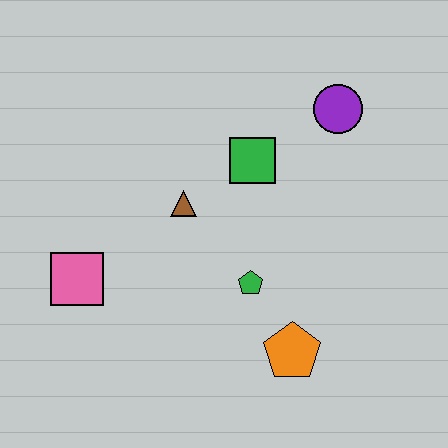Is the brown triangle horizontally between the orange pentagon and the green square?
No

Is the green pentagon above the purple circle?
No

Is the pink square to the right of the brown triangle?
No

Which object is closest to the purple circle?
The green square is closest to the purple circle.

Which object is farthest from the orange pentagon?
The purple circle is farthest from the orange pentagon.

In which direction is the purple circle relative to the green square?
The purple circle is to the right of the green square.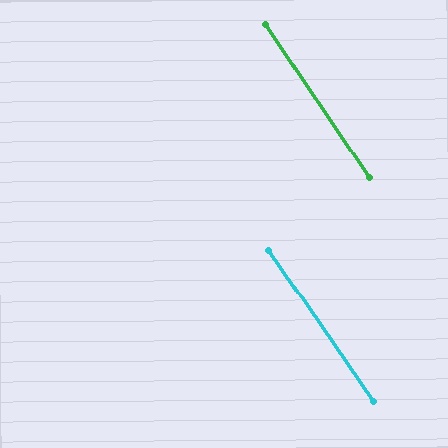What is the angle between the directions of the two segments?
Approximately 1 degree.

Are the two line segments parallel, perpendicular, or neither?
Parallel — their directions differ by only 0.6°.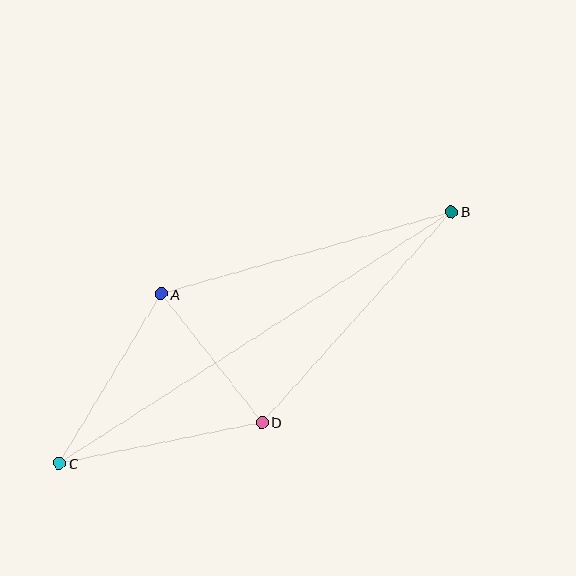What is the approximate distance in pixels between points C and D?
The distance between C and D is approximately 207 pixels.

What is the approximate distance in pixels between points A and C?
The distance between A and C is approximately 198 pixels.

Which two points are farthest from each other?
Points B and C are farthest from each other.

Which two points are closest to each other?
Points A and D are closest to each other.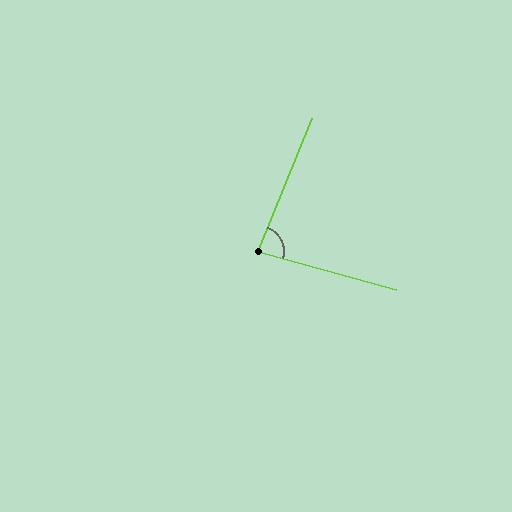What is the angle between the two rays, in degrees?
Approximately 83 degrees.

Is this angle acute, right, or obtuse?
It is acute.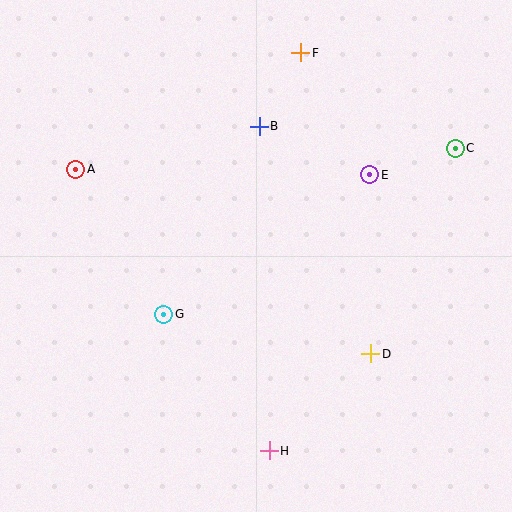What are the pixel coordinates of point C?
Point C is at (455, 148).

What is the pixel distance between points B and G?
The distance between B and G is 211 pixels.